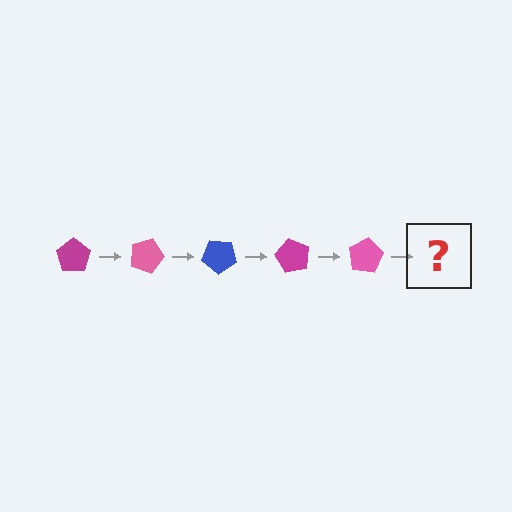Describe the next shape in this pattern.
It should be a blue pentagon, rotated 100 degrees from the start.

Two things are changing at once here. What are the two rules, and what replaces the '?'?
The two rules are that it rotates 20 degrees each step and the color cycles through magenta, pink, and blue. The '?' should be a blue pentagon, rotated 100 degrees from the start.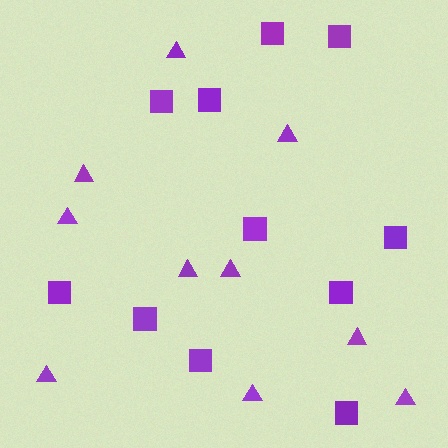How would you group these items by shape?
There are 2 groups: one group of triangles (10) and one group of squares (11).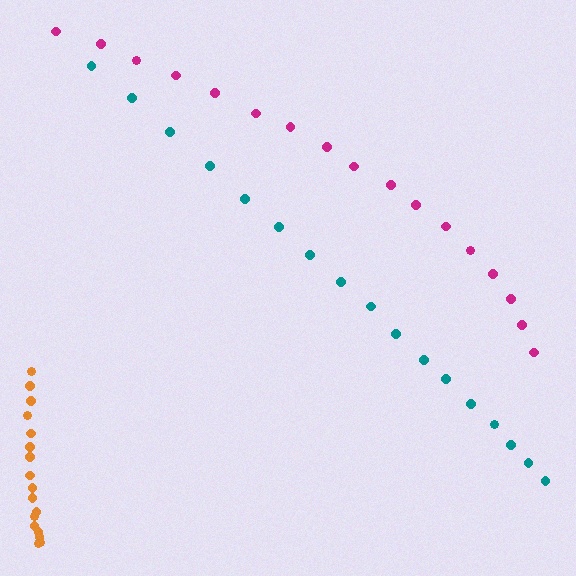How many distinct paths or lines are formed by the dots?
There are 3 distinct paths.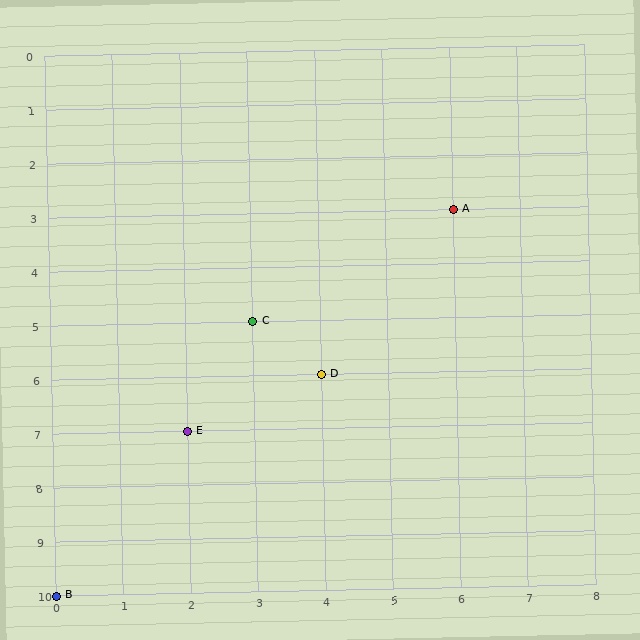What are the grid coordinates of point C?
Point C is at grid coordinates (3, 5).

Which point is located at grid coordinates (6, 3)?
Point A is at (6, 3).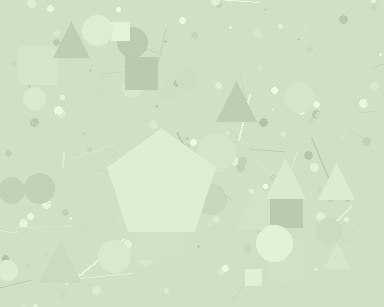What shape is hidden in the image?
A pentagon is hidden in the image.